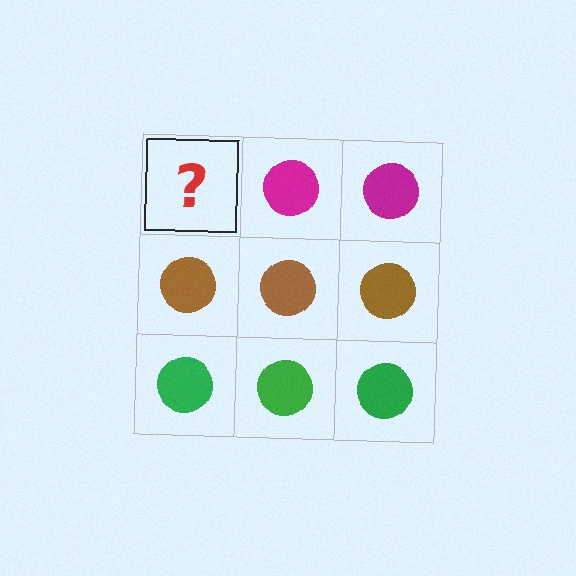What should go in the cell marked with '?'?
The missing cell should contain a magenta circle.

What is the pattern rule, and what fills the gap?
The rule is that each row has a consistent color. The gap should be filled with a magenta circle.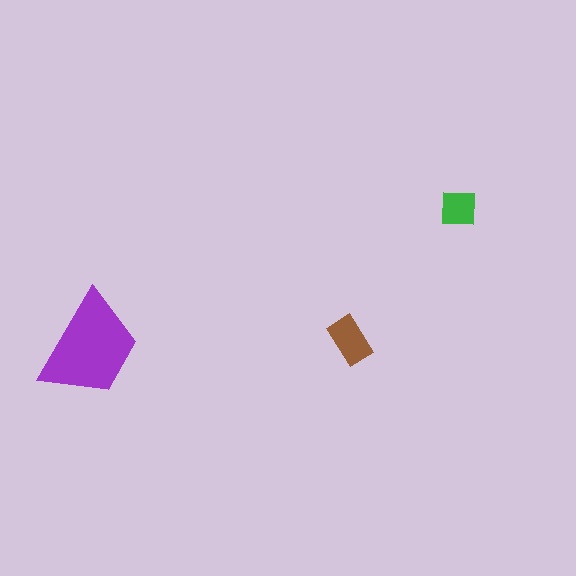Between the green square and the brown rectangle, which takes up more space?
The brown rectangle.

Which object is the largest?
The purple trapezoid.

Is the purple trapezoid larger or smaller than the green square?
Larger.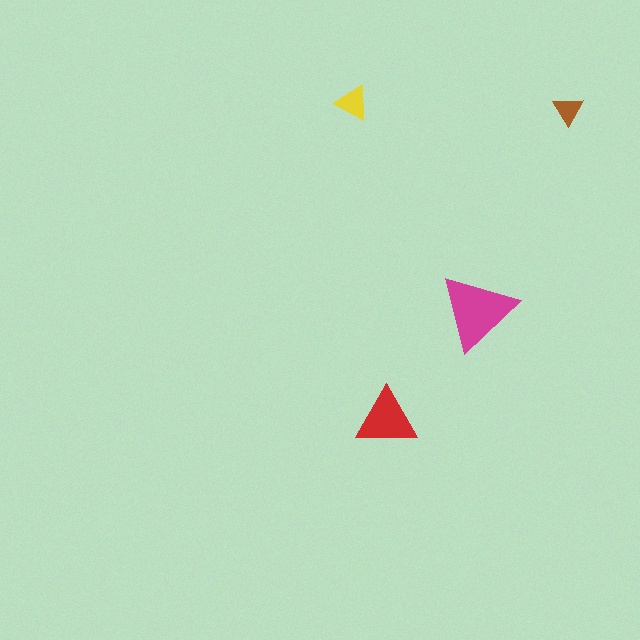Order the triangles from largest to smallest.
the magenta one, the red one, the yellow one, the brown one.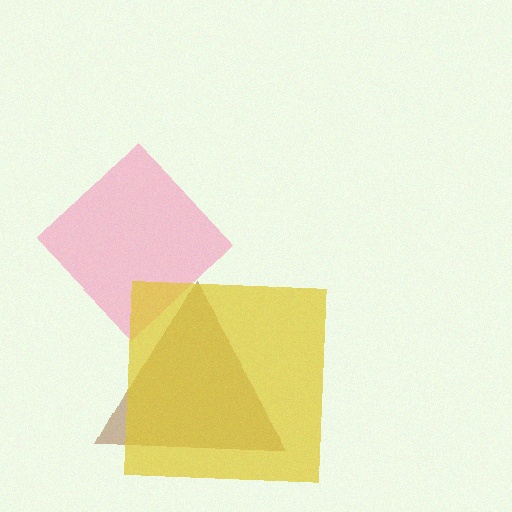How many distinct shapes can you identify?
There are 3 distinct shapes: a pink diamond, a brown triangle, a yellow square.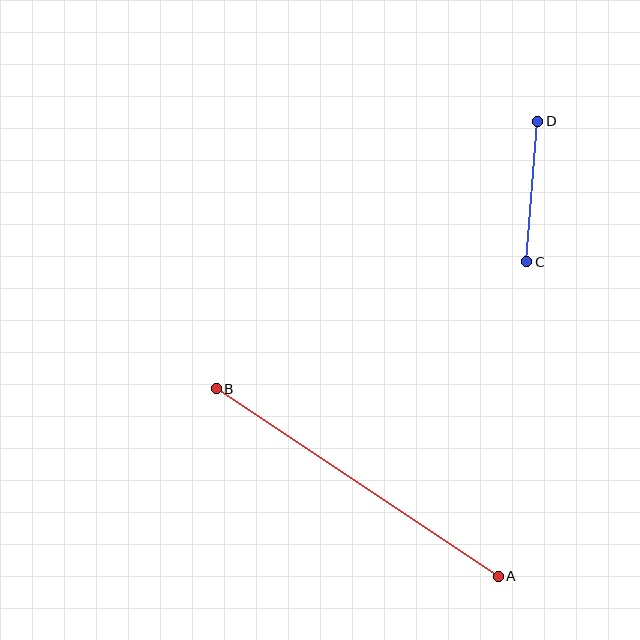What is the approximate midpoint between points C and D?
The midpoint is at approximately (532, 192) pixels.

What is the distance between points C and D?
The distance is approximately 141 pixels.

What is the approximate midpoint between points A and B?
The midpoint is at approximately (357, 482) pixels.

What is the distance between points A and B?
The distance is approximately 339 pixels.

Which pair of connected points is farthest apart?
Points A and B are farthest apart.